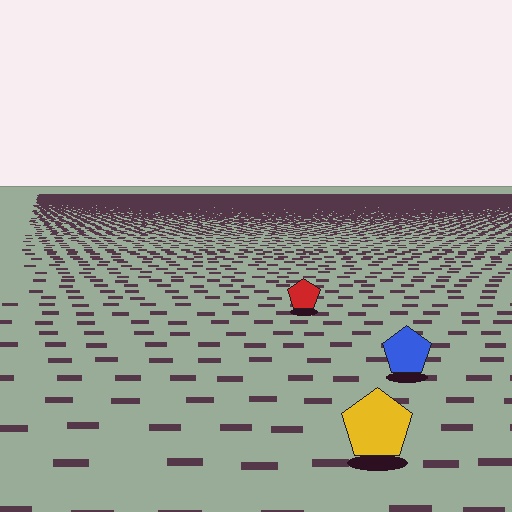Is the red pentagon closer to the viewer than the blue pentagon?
No. The blue pentagon is closer — you can tell from the texture gradient: the ground texture is coarser near it.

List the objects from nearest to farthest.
From nearest to farthest: the yellow pentagon, the blue pentagon, the red pentagon.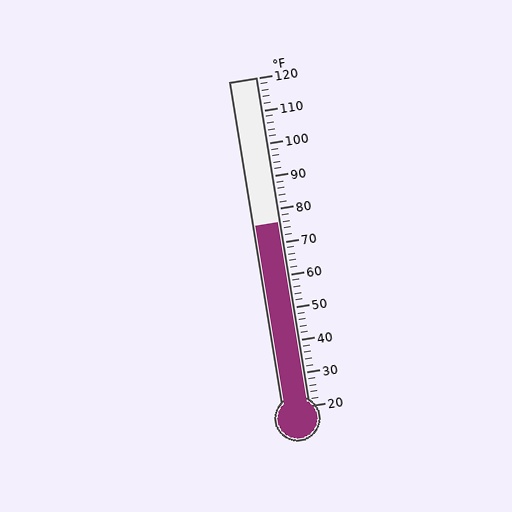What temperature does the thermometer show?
The thermometer shows approximately 76°F.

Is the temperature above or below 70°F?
The temperature is above 70°F.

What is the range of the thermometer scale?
The thermometer scale ranges from 20°F to 120°F.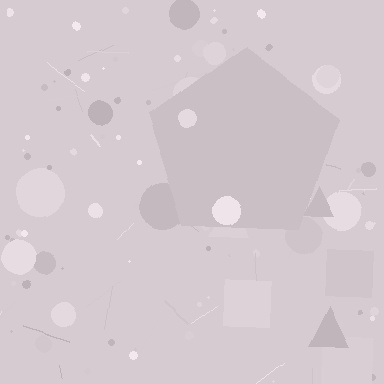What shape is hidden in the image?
A pentagon is hidden in the image.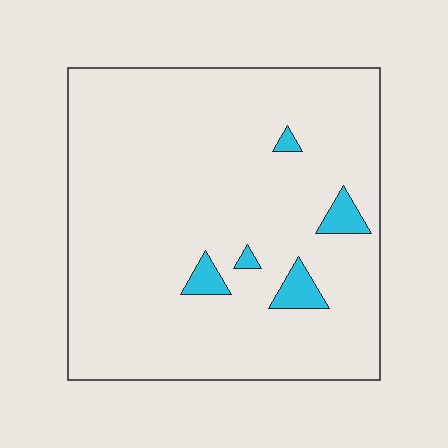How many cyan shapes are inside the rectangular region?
5.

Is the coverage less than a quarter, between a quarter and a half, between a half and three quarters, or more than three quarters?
Less than a quarter.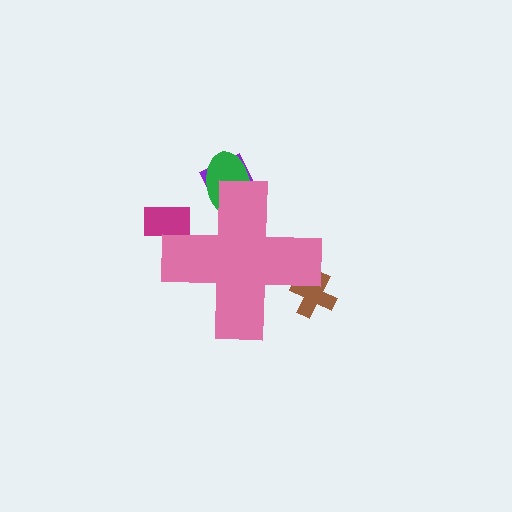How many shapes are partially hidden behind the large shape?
4 shapes are partially hidden.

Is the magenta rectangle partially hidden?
Yes, the magenta rectangle is partially hidden behind the pink cross.